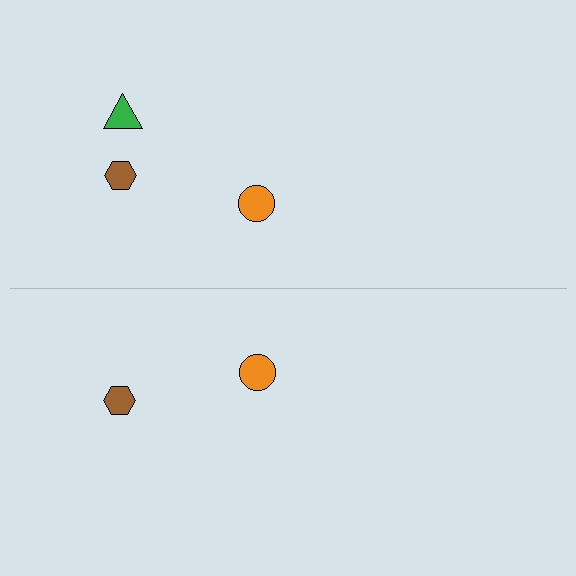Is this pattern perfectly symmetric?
No, the pattern is not perfectly symmetric. A green triangle is missing from the bottom side.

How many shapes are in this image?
There are 5 shapes in this image.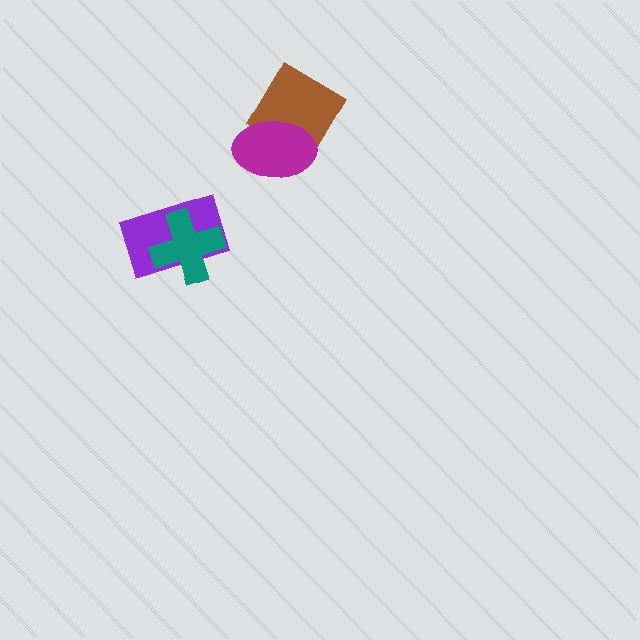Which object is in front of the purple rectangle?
The teal cross is in front of the purple rectangle.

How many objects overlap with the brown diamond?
1 object overlaps with the brown diamond.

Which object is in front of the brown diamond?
The magenta ellipse is in front of the brown diamond.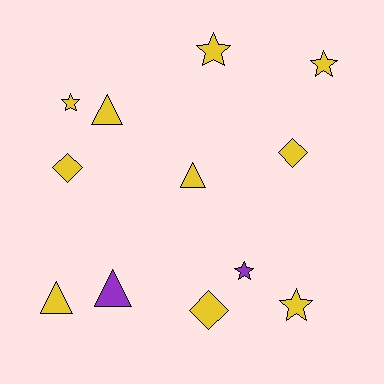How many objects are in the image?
There are 12 objects.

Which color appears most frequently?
Yellow, with 10 objects.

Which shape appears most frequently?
Star, with 5 objects.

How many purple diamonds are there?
There are no purple diamonds.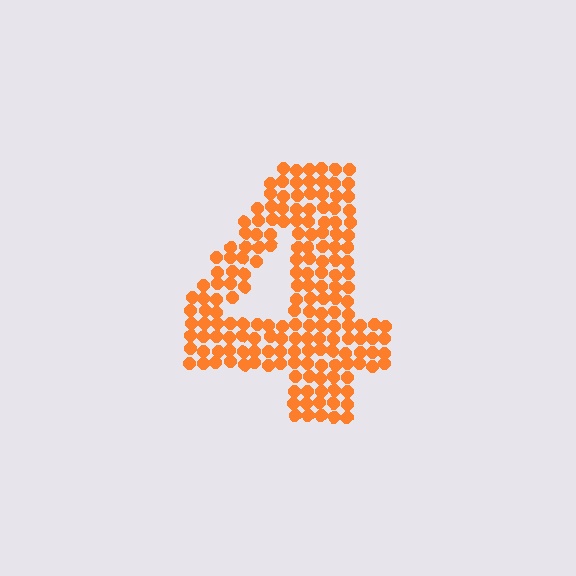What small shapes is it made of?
It is made of small circles.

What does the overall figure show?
The overall figure shows the digit 4.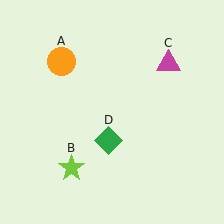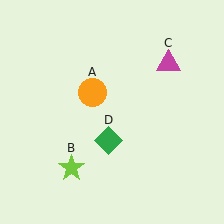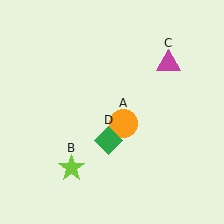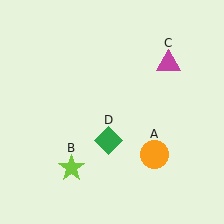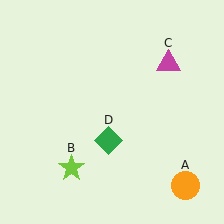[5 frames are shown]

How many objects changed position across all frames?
1 object changed position: orange circle (object A).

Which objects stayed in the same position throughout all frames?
Lime star (object B) and magenta triangle (object C) and green diamond (object D) remained stationary.